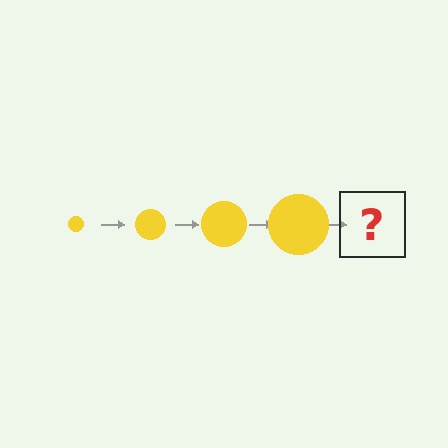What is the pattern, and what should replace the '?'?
The pattern is that the circle gets progressively larger each step. The '?' should be a yellow circle, larger than the previous one.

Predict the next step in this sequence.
The next step is a yellow circle, larger than the previous one.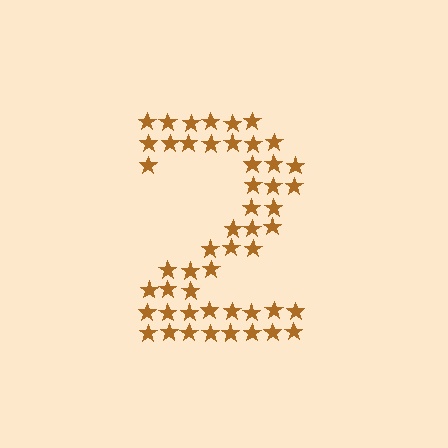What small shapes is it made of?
It is made of small stars.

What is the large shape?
The large shape is the digit 2.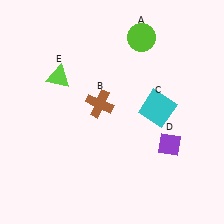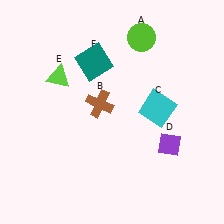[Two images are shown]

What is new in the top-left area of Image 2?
A teal square (F) was added in the top-left area of Image 2.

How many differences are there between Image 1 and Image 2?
There is 1 difference between the two images.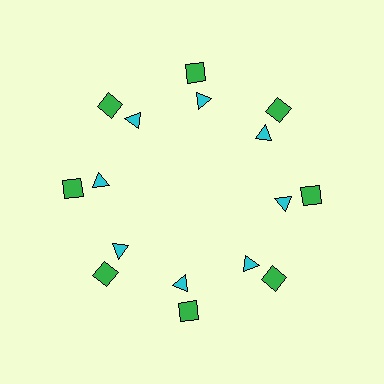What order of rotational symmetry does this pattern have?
This pattern has 8-fold rotational symmetry.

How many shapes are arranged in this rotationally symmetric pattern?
There are 16 shapes, arranged in 8 groups of 2.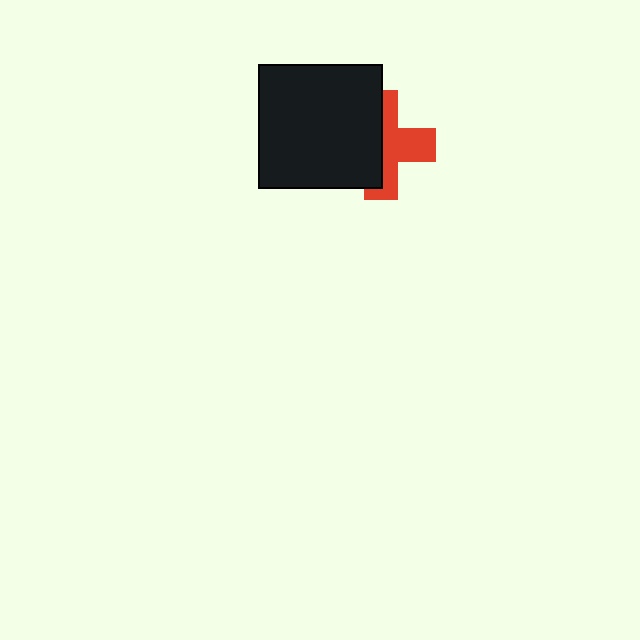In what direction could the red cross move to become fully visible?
The red cross could move right. That would shift it out from behind the black square entirely.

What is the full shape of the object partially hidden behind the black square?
The partially hidden object is a red cross.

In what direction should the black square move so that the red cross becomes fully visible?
The black square should move left. That is the shortest direction to clear the overlap and leave the red cross fully visible.